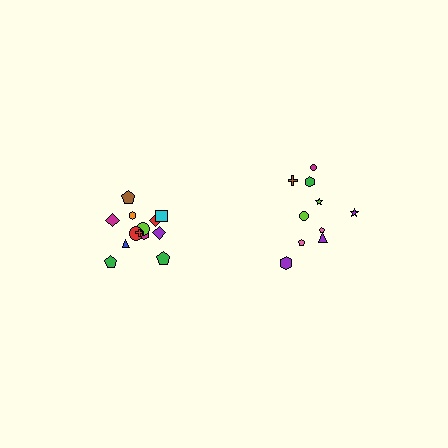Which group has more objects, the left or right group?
The left group.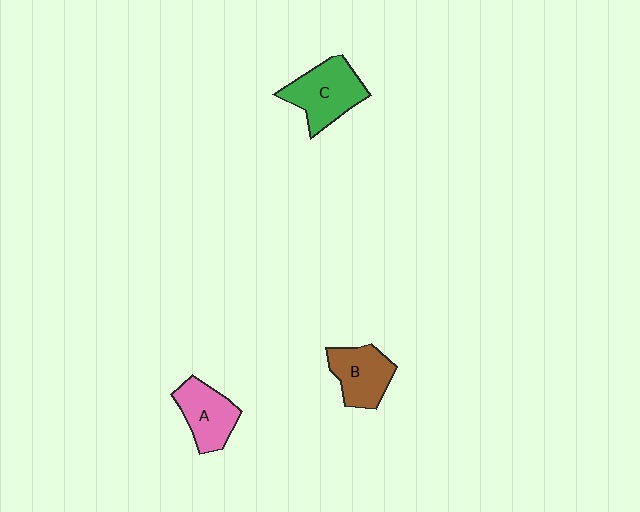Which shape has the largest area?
Shape C (green).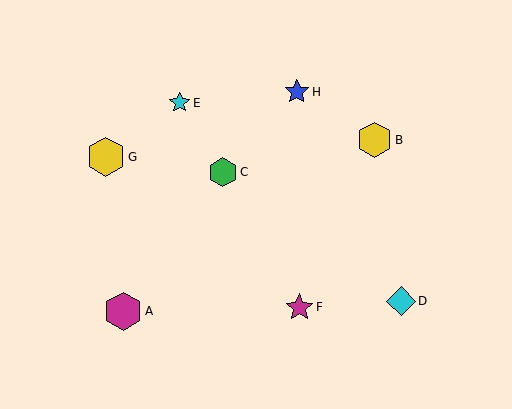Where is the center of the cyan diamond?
The center of the cyan diamond is at (401, 301).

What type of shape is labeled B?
Shape B is a yellow hexagon.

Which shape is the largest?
The yellow hexagon (labeled G) is the largest.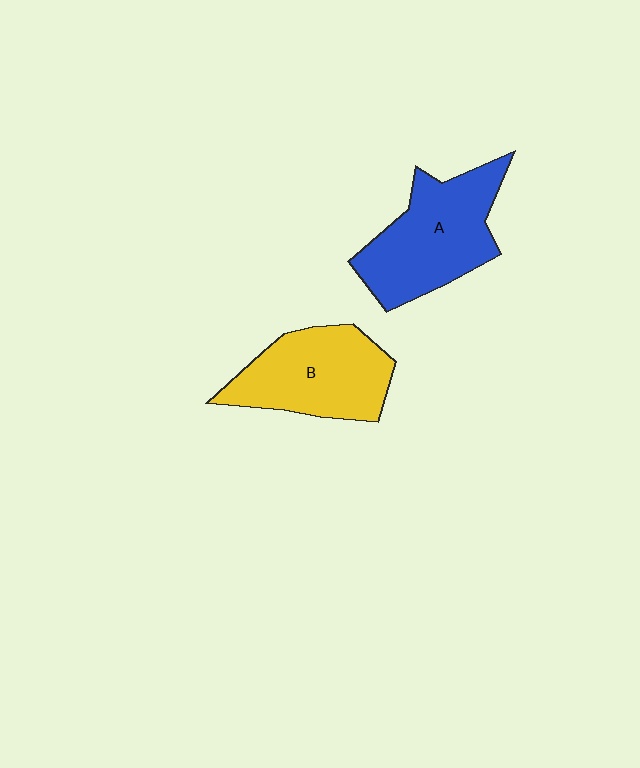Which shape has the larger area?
Shape A (blue).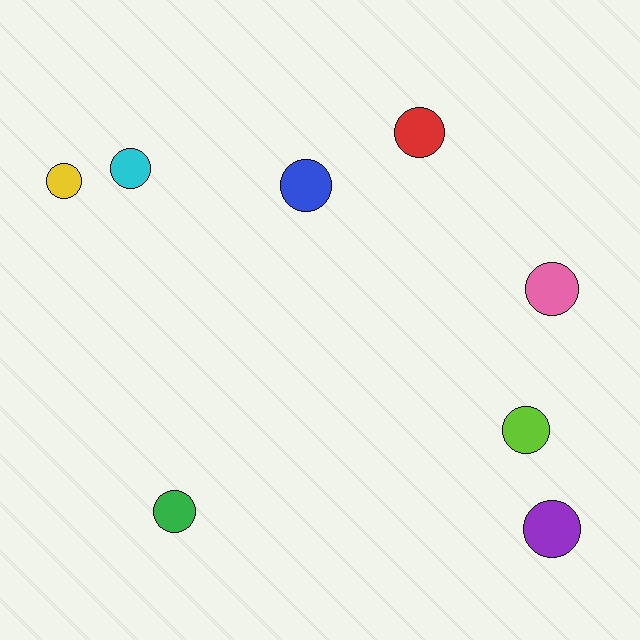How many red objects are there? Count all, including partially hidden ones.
There is 1 red object.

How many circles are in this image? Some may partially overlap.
There are 8 circles.